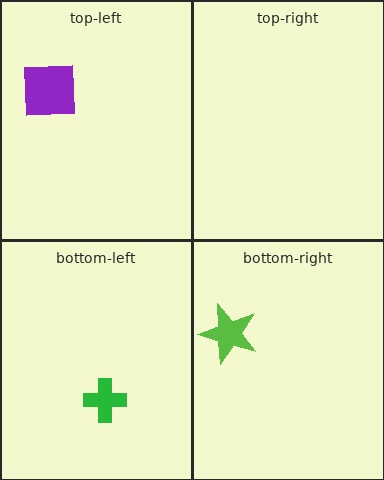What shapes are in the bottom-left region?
The green cross.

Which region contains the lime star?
The bottom-right region.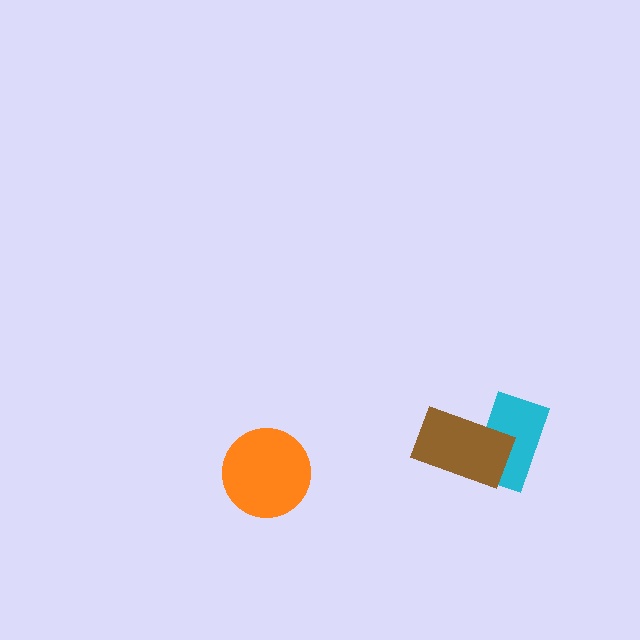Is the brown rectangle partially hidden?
No, no other shape covers it.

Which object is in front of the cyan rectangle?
The brown rectangle is in front of the cyan rectangle.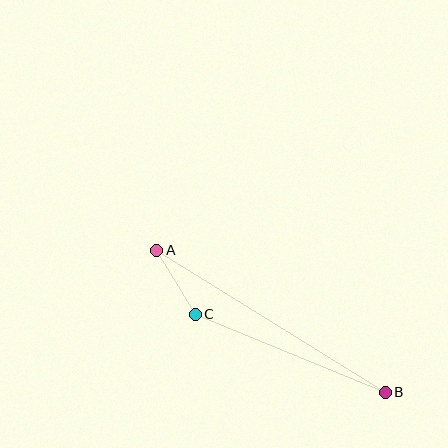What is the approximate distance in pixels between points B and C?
The distance between B and C is approximately 205 pixels.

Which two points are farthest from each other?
Points A and B are farthest from each other.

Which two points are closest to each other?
Points A and C are closest to each other.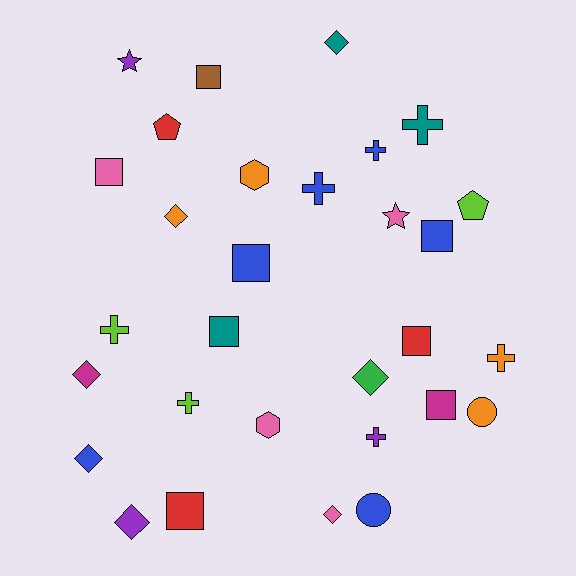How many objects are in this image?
There are 30 objects.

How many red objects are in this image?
There are 3 red objects.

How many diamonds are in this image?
There are 7 diamonds.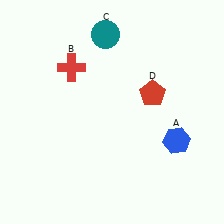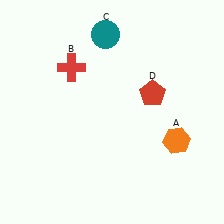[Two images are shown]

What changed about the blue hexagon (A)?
In Image 1, A is blue. In Image 2, it changed to orange.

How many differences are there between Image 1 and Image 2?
There is 1 difference between the two images.